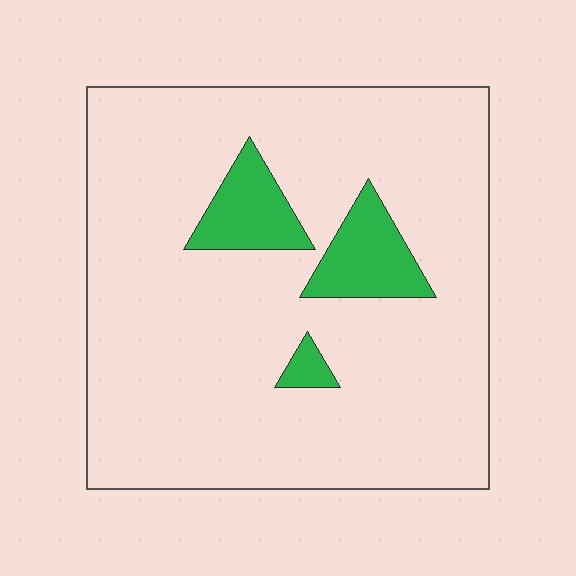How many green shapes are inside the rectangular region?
3.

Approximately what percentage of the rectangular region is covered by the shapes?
Approximately 10%.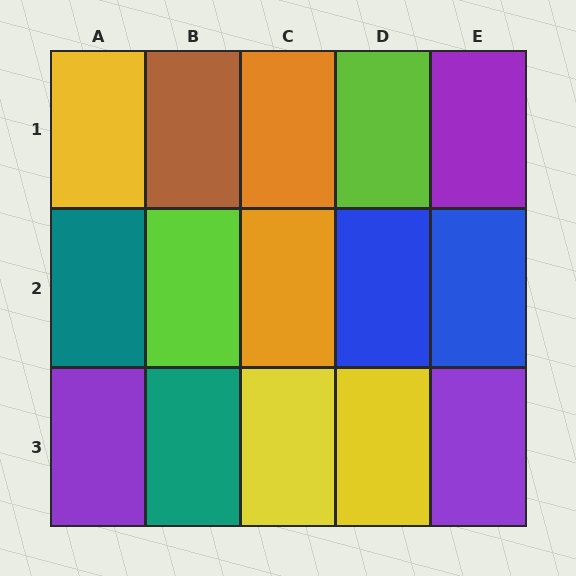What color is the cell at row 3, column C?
Yellow.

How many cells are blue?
2 cells are blue.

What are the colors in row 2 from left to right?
Teal, lime, orange, blue, blue.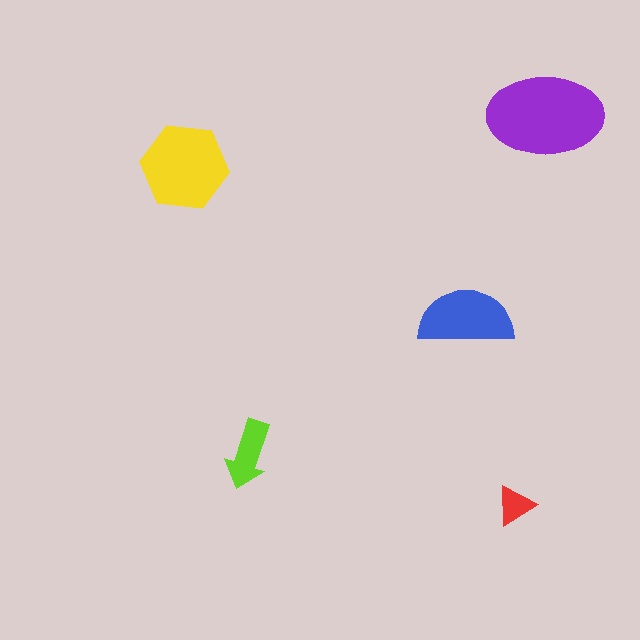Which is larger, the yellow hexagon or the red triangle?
The yellow hexagon.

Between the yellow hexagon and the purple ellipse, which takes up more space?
The purple ellipse.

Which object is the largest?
The purple ellipse.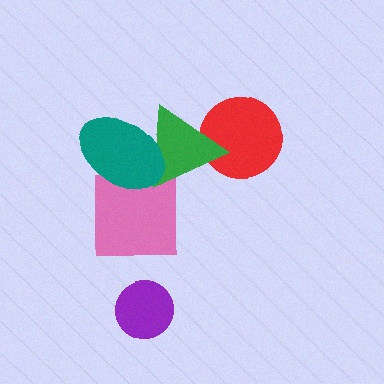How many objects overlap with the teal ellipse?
2 objects overlap with the teal ellipse.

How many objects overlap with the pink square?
1 object overlaps with the pink square.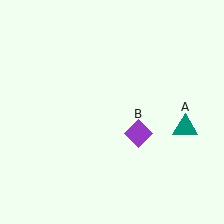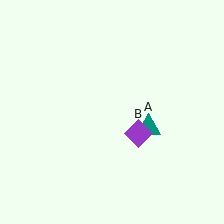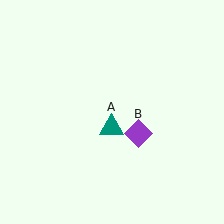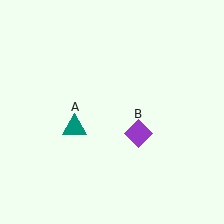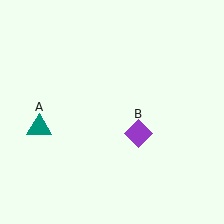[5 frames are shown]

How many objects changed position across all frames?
1 object changed position: teal triangle (object A).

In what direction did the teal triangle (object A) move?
The teal triangle (object A) moved left.